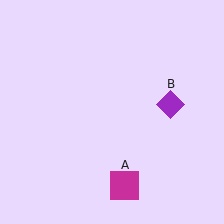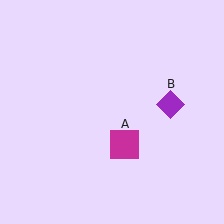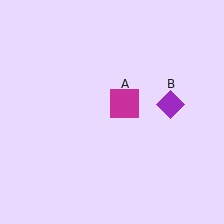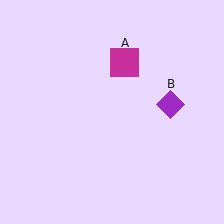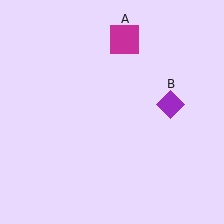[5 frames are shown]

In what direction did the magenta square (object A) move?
The magenta square (object A) moved up.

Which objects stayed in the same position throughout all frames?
Purple diamond (object B) remained stationary.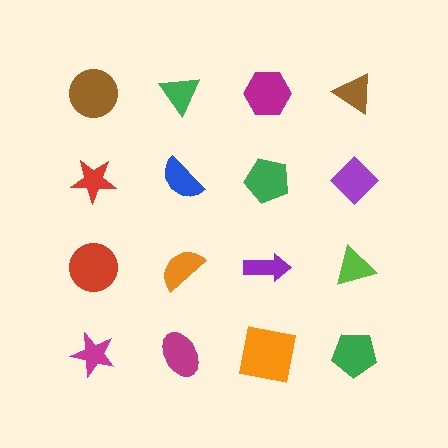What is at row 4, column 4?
A green pentagon.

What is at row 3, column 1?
A red circle.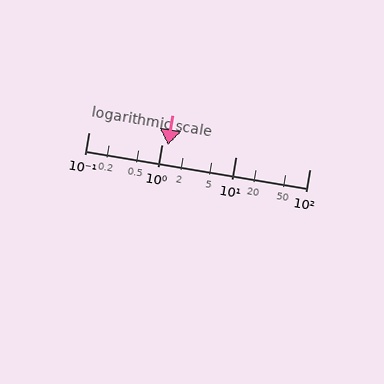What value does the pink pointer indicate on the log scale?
The pointer indicates approximately 1.2.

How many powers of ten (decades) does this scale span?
The scale spans 3 decades, from 0.1 to 100.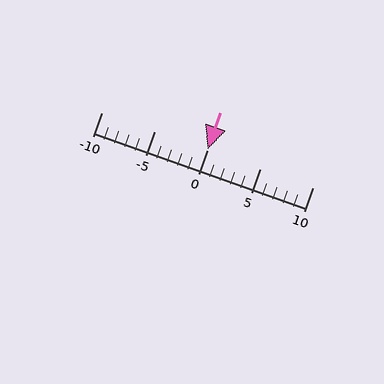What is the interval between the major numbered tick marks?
The major tick marks are spaced 5 units apart.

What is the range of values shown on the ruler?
The ruler shows values from -10 to 10.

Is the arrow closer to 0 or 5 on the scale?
The arrow is closer to 0.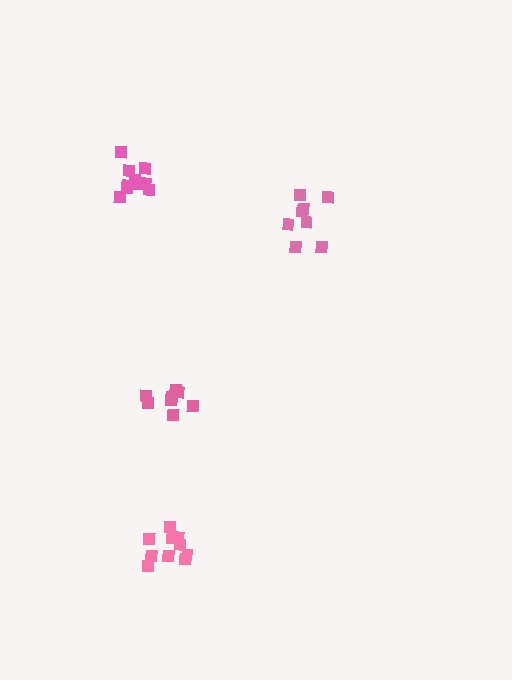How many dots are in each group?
Group 1: 11 dots, Group 2: 8 dots, Group 3: 10 dots, Group 4: 8 dots (37 total).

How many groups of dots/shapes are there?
There are 4 groups.